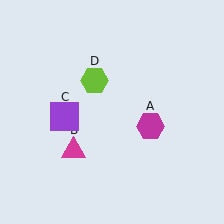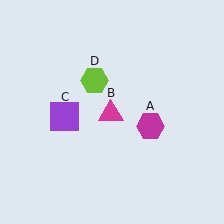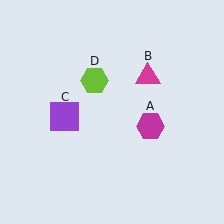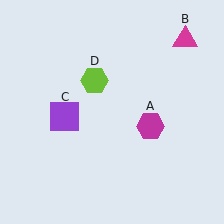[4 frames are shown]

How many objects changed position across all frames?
1 object changed position: magenta triangle (object B).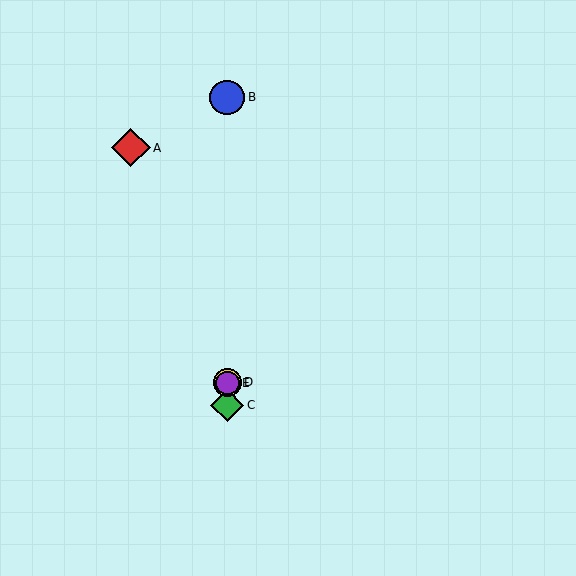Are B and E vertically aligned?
Yes, both are at x≈227.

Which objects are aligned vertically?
Objects B, C, D, E are aligned vertically.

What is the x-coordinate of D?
Object D is at x≈227.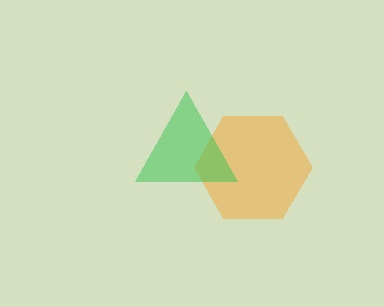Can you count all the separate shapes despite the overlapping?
Yes, there are 2 separate shapes.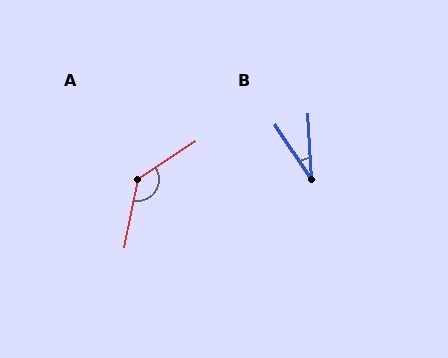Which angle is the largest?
A, at approximately 135 degrees.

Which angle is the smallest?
B, at approximately 30 degrees.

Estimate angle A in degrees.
Approximately 135 degrees.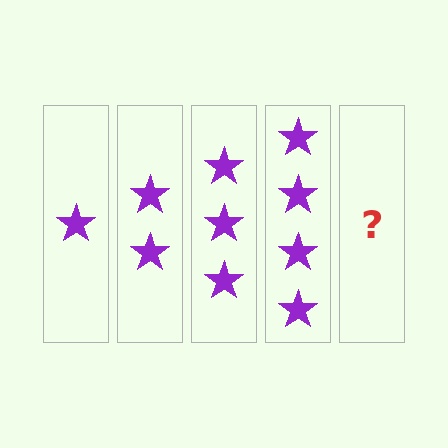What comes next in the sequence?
The next element should be 5 stars.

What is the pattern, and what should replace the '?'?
The pattern is that each step adds one more star. The '?' should be 5 stars.